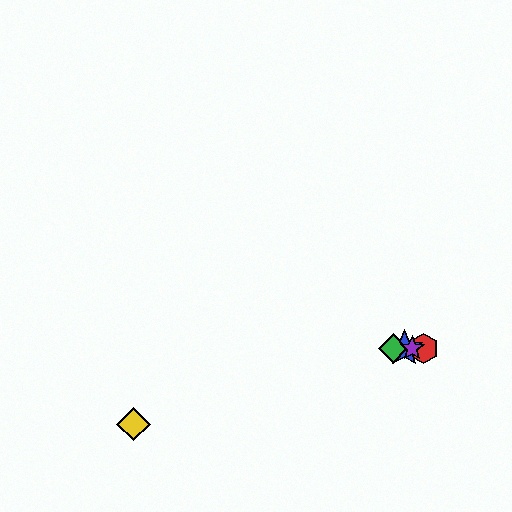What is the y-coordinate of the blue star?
The blue star is at y≈349.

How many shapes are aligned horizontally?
4 shapes (the red hexagon, the blue star, the green diamond, the purple star) are aligned horizontally.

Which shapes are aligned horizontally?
The red hexagon, the blue star, the green diamond, the purple star are aligned horizontally.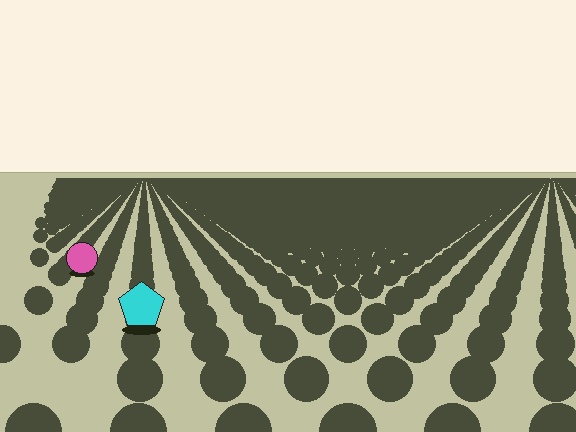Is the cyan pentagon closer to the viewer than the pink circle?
Yes. The cyan pentagon is closer — you can tell from the texture gradient: the ground texture is coarser near it.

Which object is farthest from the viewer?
The pink circle is farthest from the viewer. It appears smaller and the ground texture around it is denser.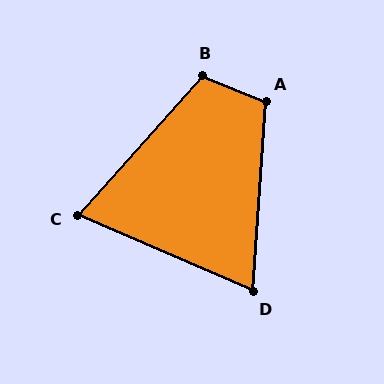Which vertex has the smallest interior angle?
D, at approximately 71 degrees.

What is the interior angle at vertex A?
Approximately 108 degrees (obtuse).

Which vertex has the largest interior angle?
B, at approximately 109 degrees.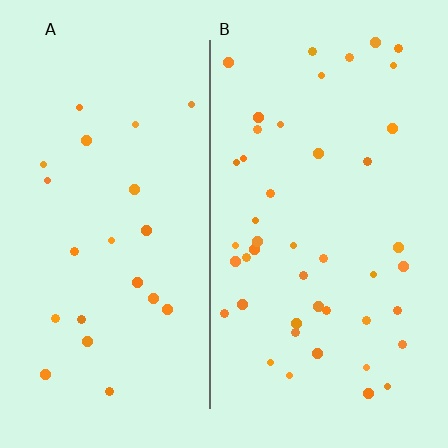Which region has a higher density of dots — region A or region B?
B (the right).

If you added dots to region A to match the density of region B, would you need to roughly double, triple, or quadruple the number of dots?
Approximately double.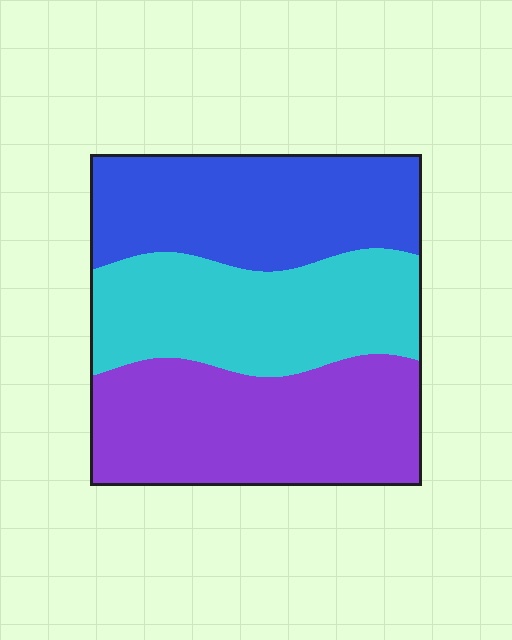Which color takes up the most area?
Purple, at roughly 35%.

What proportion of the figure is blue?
Blue covers 32% of the figure.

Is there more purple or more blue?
Purple.